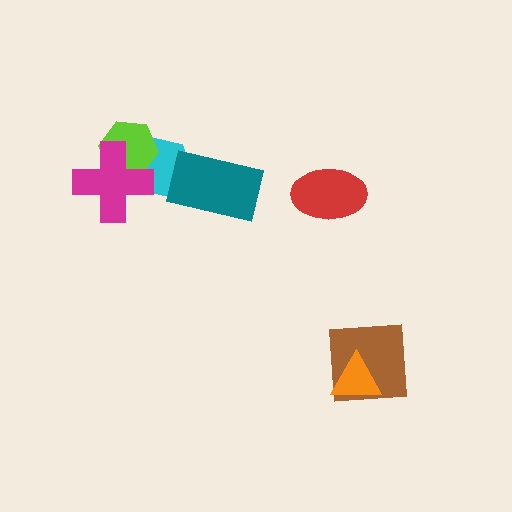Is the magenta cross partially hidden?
No, no other shape covers it.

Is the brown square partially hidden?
Yes, it is partially covered by another shape.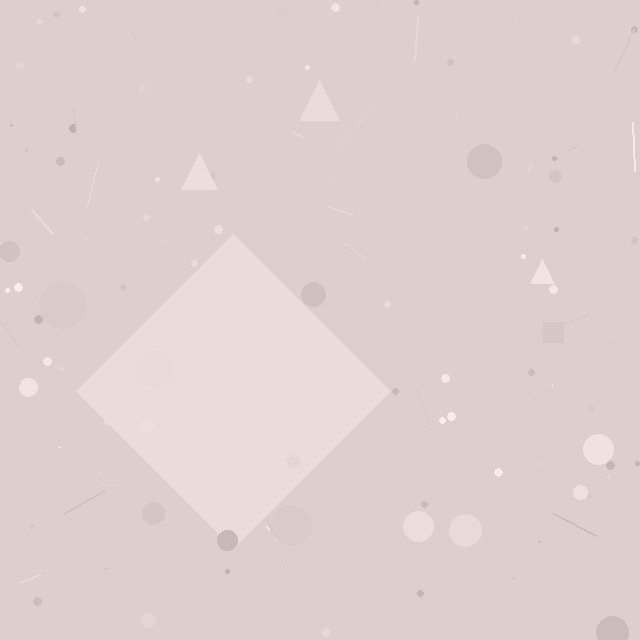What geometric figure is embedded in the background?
A diamond is embedded in the background.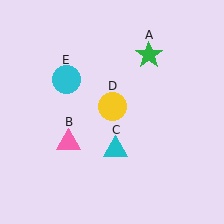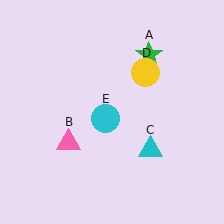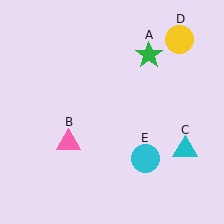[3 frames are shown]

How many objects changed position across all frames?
3 objects changed position: cyan triangle (object C), yellow circle (object D), cyan circle (object E).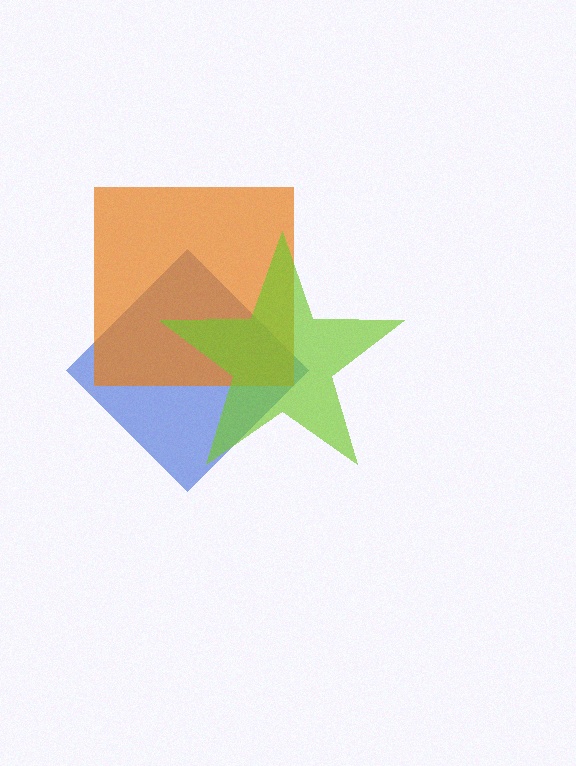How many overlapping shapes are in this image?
There are 3 overlapping shapes in the image.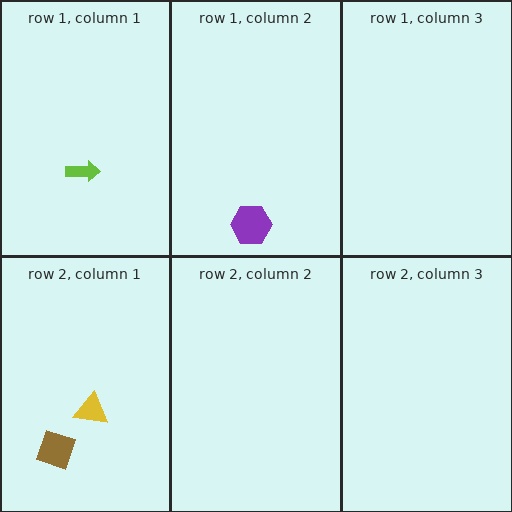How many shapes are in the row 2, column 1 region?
2.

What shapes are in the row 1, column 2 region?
The purple hexagon.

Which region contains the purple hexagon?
The row 1, column 2 region.